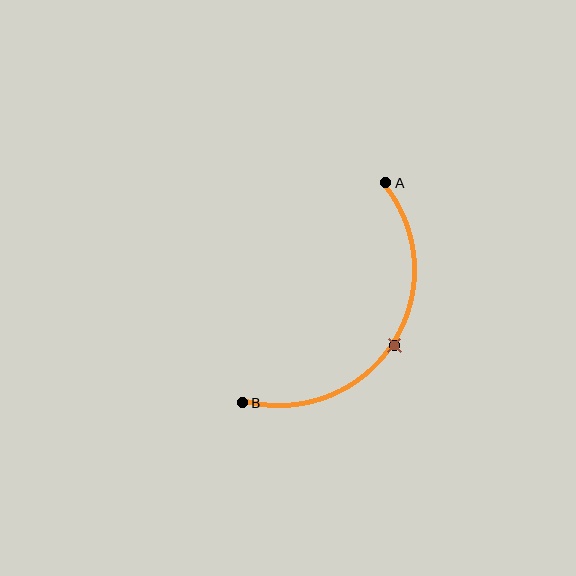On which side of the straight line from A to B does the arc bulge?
The arc bulges to the right of the straight line connecting A and B.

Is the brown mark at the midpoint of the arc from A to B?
Yes. The brown mark lies on the arc at equal arc-length from both A and B — it is the arc midpoint.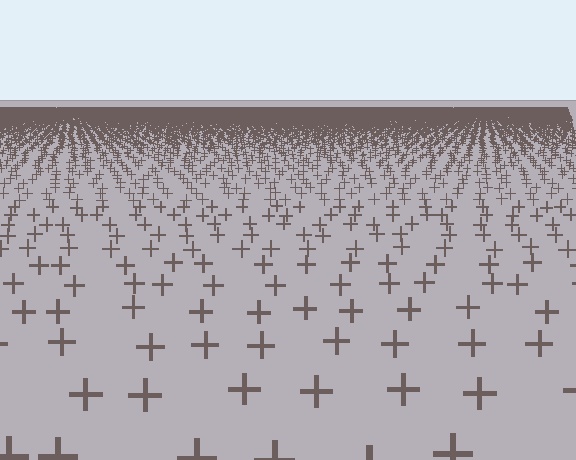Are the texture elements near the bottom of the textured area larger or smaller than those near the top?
Larger. Near the bottom, elements are closer to the viewer and appear at a bigger on-screen size.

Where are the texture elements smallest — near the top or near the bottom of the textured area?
Near the top.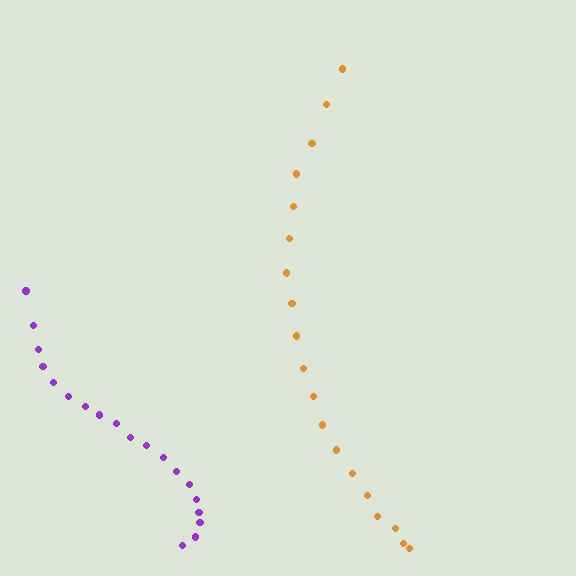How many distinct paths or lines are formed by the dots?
There are 2 distinct paths.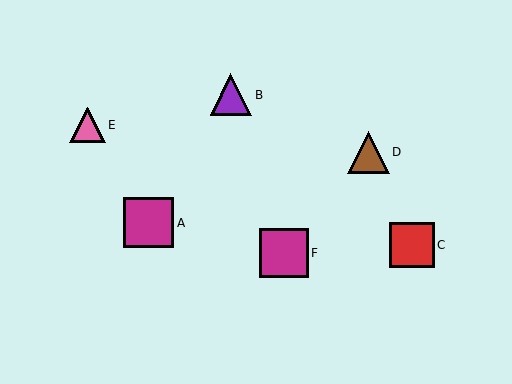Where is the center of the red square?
The center of the red square is at (412, 245).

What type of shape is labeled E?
Shape E is a pink triangle.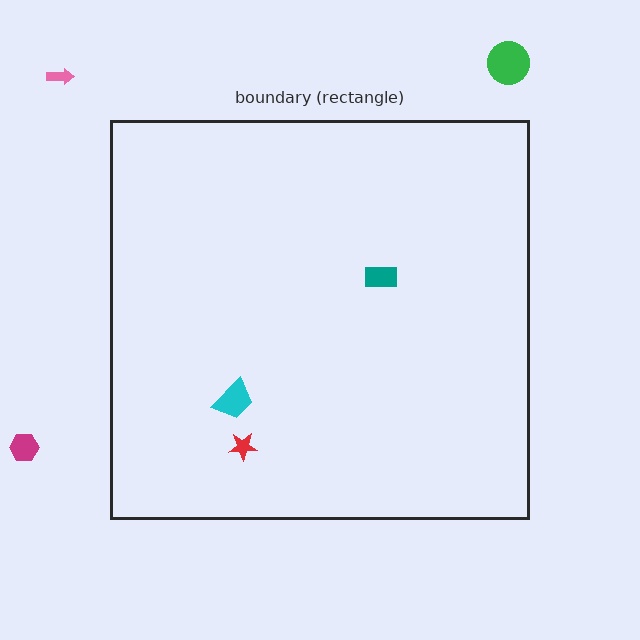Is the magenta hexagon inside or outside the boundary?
Outside.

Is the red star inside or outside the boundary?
Inside.